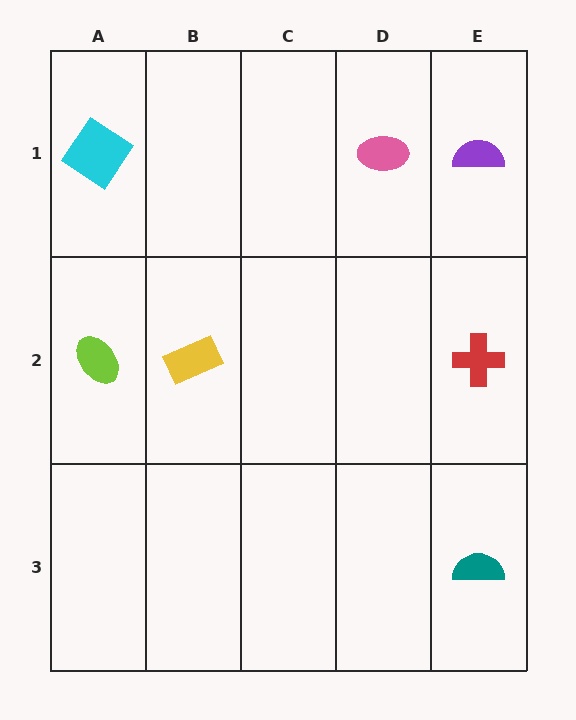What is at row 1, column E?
A purple semicircle.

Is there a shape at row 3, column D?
No, that cell is empty.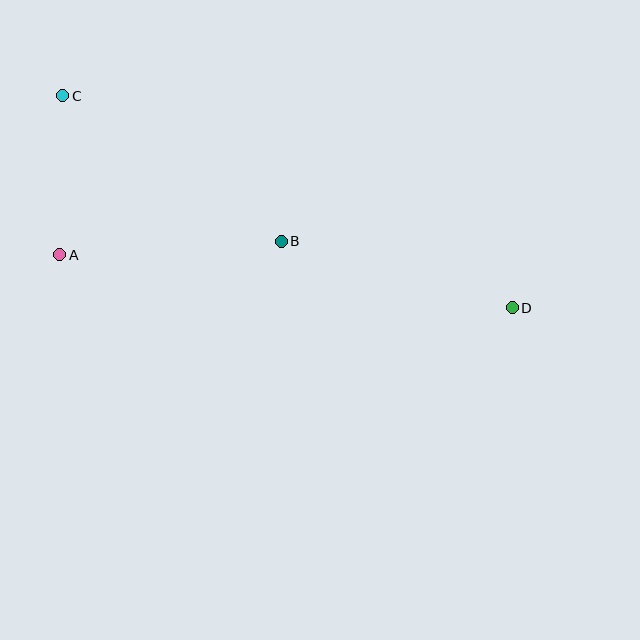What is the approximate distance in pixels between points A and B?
The distance between A and B is approximately 222 pixels.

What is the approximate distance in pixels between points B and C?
The distance between B and C is approximately 262 pixels.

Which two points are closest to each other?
Points A and C are closest to each other.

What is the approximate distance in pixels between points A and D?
The distance between A and D is approximately 455 pixels.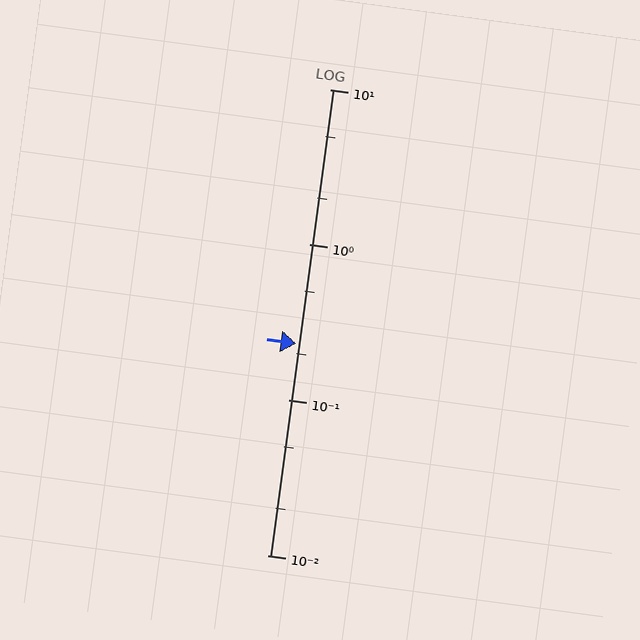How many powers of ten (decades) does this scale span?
The scale spans 3 decades, from 0.01 to 10.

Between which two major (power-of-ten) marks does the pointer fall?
The pointer is between 0.1 and 1.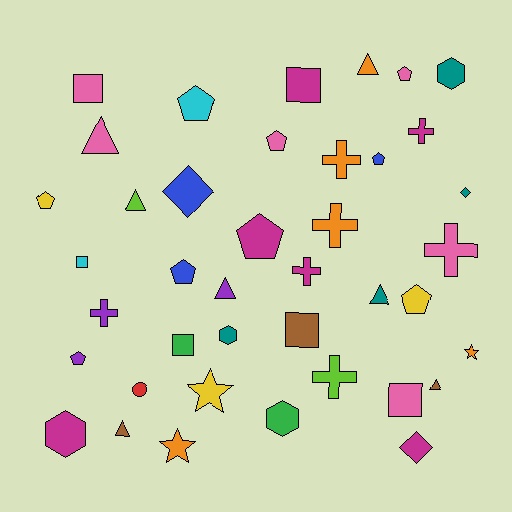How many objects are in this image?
There are 40 objects.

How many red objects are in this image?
There is 1 red object.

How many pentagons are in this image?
There are 9 pentagons.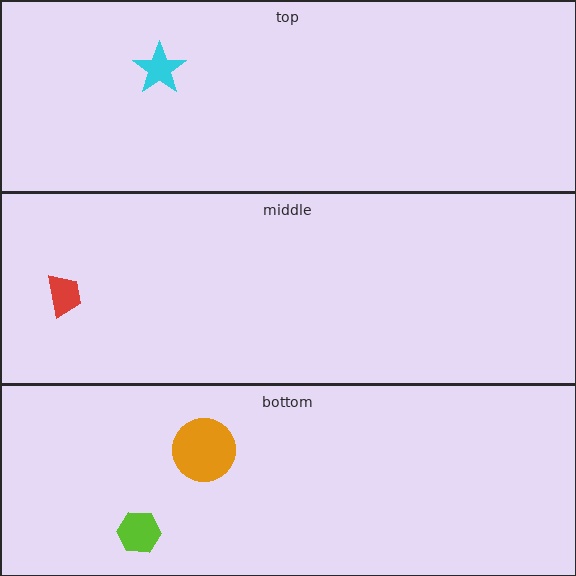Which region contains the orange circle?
The bottom region.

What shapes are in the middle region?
The red trapezoid.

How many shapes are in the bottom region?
2.